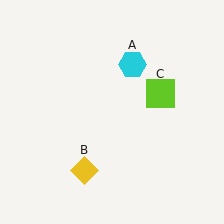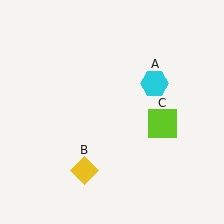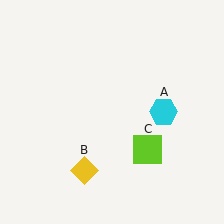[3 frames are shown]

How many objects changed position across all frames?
2 objects changed position: cyan hexagon (object A), lime square (object C).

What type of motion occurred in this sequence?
The cyan hexagon (object A), lime square (object C) rotated clockwise around the center of the scene.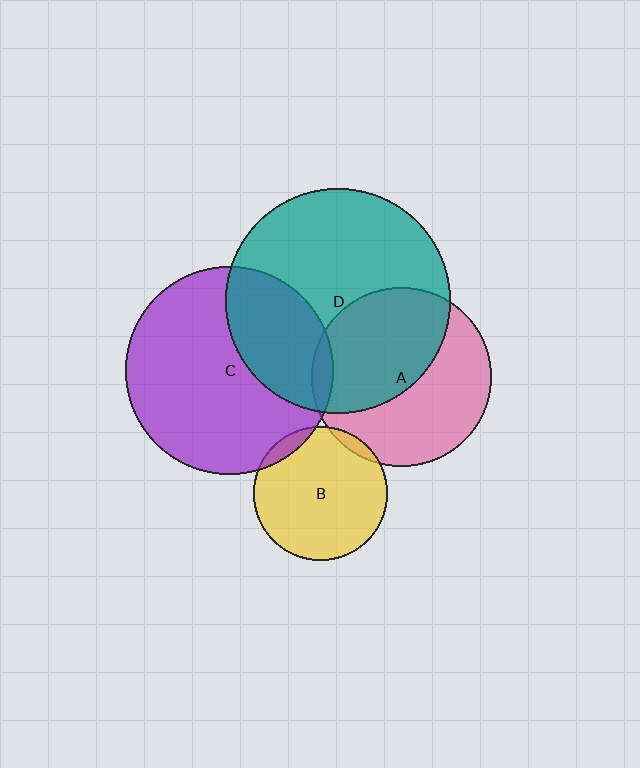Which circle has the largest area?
Circle D (teal).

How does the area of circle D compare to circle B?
Approximately 2.8 times.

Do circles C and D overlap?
Yes.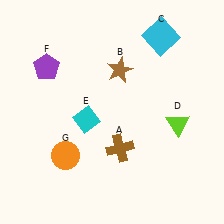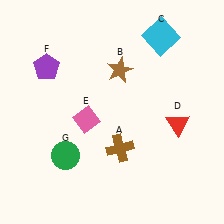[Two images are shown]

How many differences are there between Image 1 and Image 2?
There are 3 differences between the two images.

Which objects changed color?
D changed from lime to red. E changed from cyan to pink. G changed from orange to green.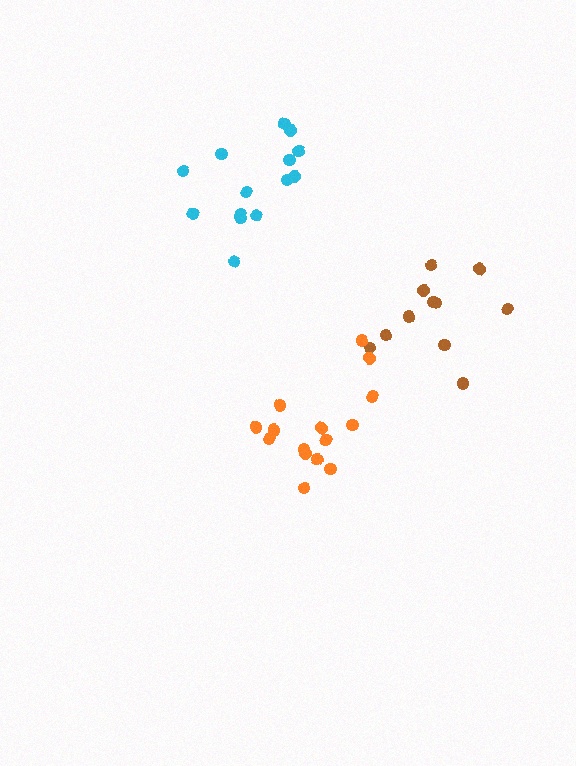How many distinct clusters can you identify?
There are 3 distinct clusters.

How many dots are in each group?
Group 1: 11 dots, Group 2: 15 dots, Group 3: 14 dots (40 total).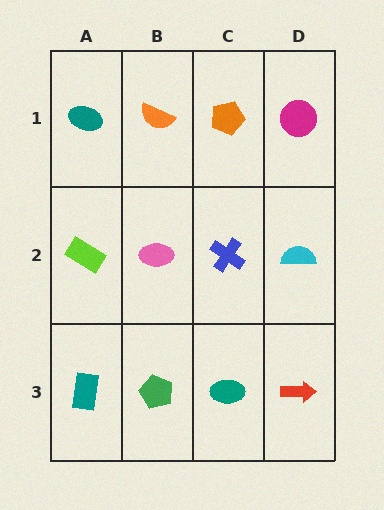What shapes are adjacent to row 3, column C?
A blue cross (row 2, column C), a green pentagon (row 3, column B), a red arrow (row 3, column D).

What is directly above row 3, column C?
A blue cross.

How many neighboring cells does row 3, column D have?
2.